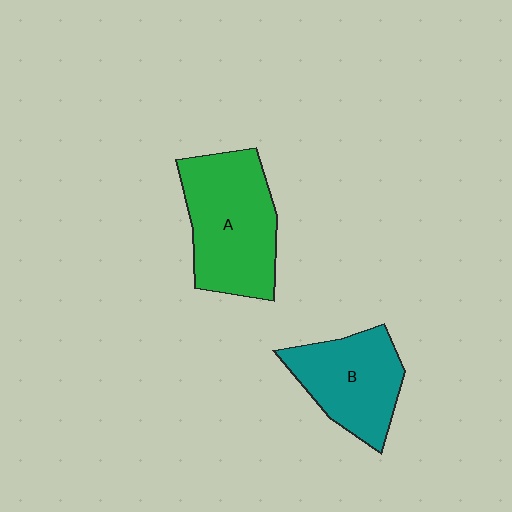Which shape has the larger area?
Shape A (green).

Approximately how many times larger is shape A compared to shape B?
Approximately 1.3 times.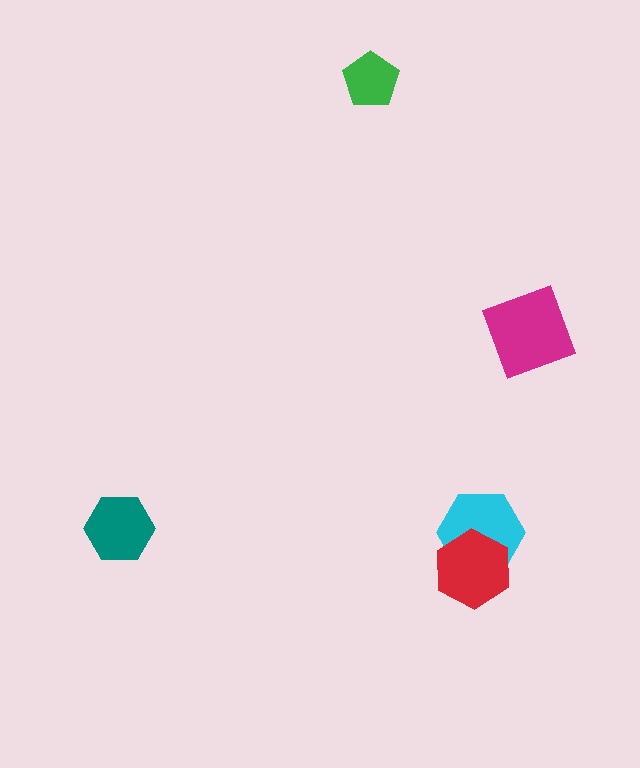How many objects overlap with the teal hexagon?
0 objects overlap with the teal hexagon.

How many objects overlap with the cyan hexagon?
1 object overlaps with the cyan hexagon.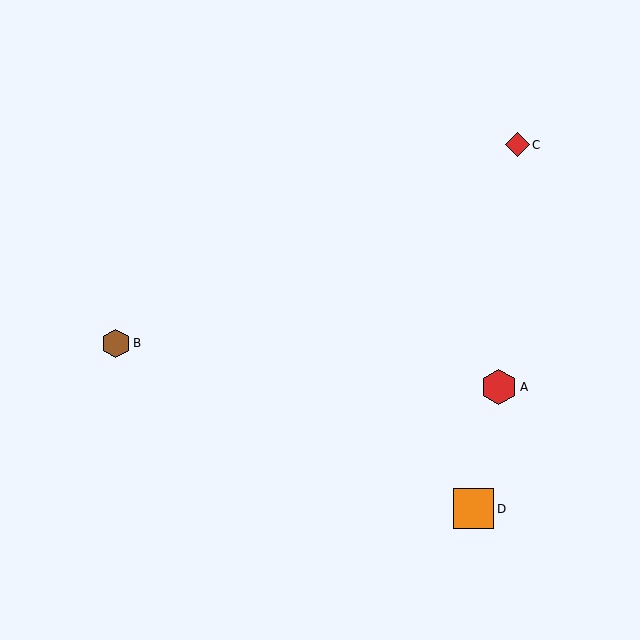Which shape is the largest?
The orange square (labeled D) is the largest.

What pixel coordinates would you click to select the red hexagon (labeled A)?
Click at (499, 387) to select the red hexagon A.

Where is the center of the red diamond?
The center of the red diamond is at (517, 145).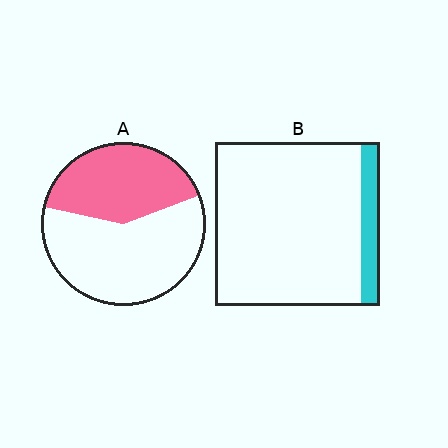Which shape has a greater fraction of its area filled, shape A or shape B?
Shape A.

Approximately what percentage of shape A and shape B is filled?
A is approximately 40% and B is approximately 10%.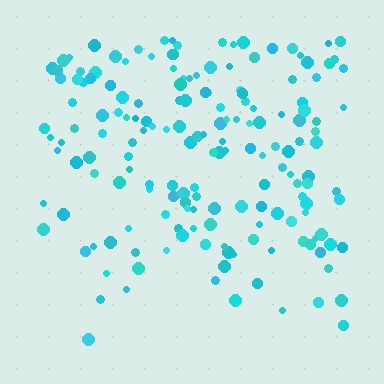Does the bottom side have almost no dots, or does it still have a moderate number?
Still a moderate number, just noticeably fewer than the top.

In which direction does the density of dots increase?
From bottom to top, with the top side densest.